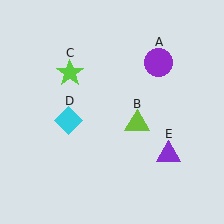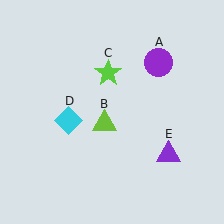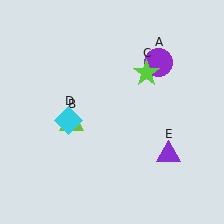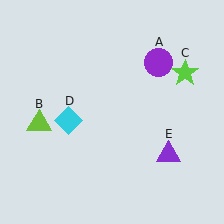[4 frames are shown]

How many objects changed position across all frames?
2 objects changed position: lime triangle (object B), lime star (object C).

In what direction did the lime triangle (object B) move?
The lime triangle (object B) moved left.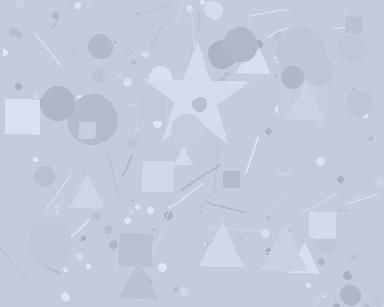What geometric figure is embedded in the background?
A star is embedded in the background.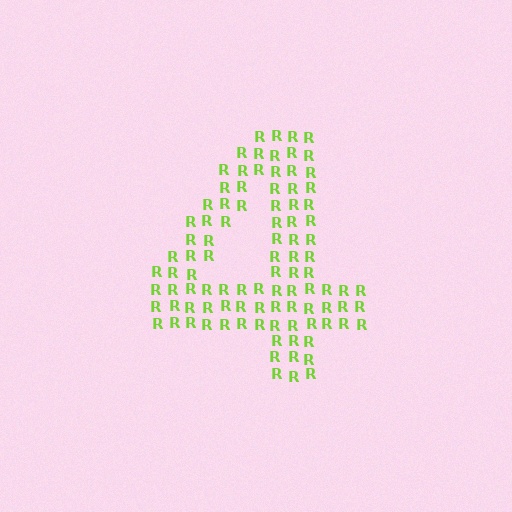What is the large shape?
The large shape is the digit 4.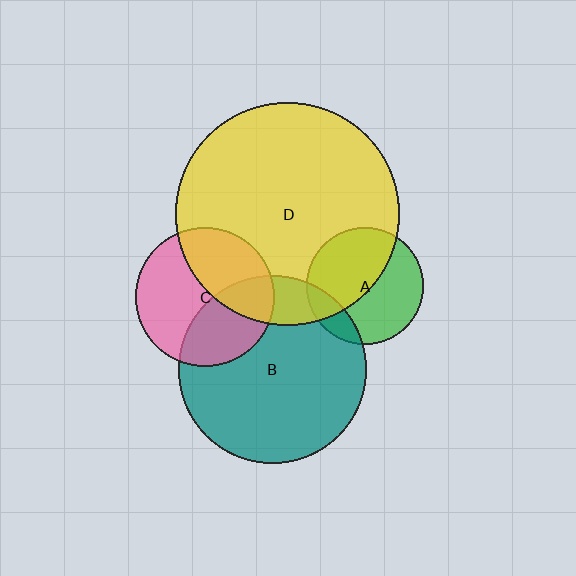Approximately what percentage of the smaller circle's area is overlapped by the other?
Approximately 15%.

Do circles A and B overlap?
Yes.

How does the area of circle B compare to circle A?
Approximately 2.6 times.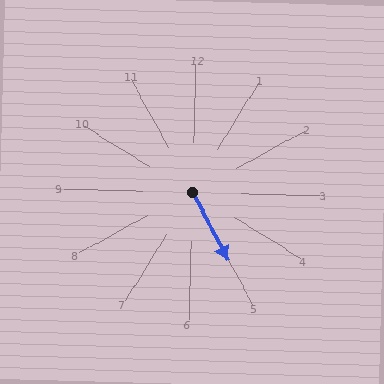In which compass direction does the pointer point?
Southeast.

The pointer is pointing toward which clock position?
Roughly 5 o'clock.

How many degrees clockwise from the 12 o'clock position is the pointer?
Approximately 150 degrees.